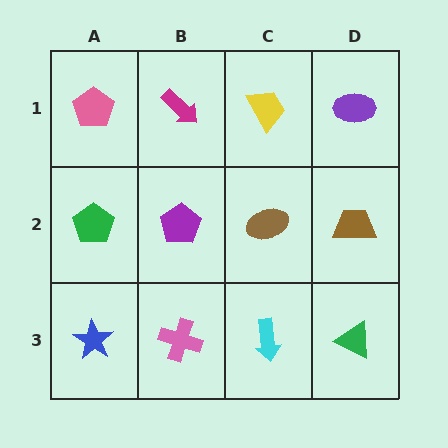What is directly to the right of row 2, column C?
A brown trapezoid.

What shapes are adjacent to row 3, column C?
A brown ellipse (row 2, column C), a pink cross (row 3, column B), a green triangle (row 3, column D).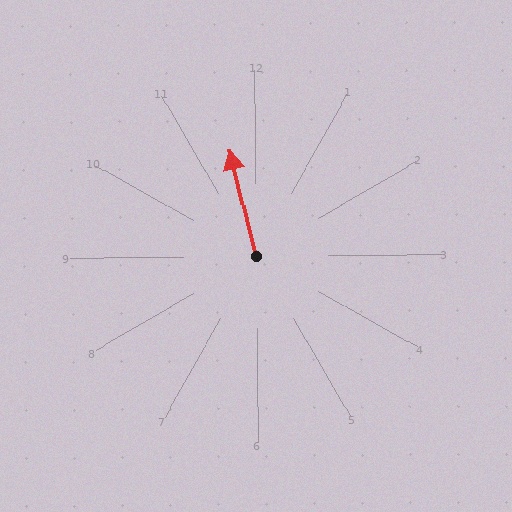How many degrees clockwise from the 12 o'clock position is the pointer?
Approximately 347 degrees.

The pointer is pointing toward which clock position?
Roughly 12 o'clock.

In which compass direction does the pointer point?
North.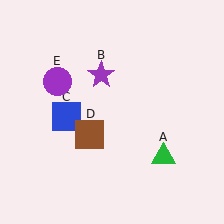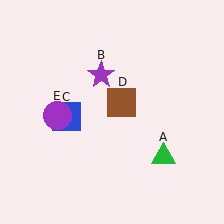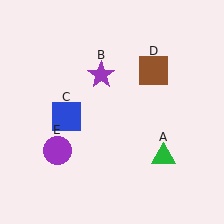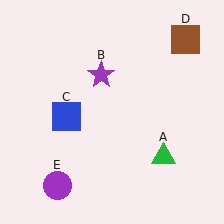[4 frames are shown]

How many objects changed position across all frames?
2 objects changed position: brown square (object D), purple circle (object E).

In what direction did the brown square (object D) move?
The brown square (object D) moved up and to the right.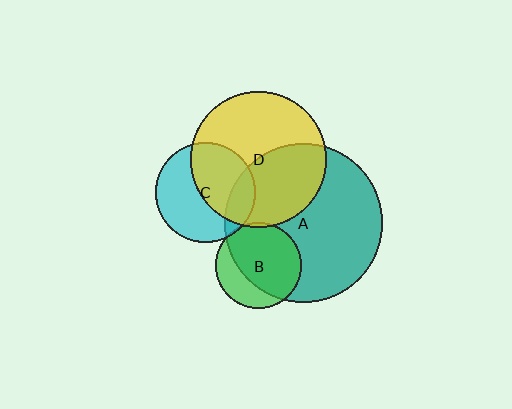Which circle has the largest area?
Circle A (teal).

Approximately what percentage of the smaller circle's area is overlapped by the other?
Approximately 70%.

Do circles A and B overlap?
Yes.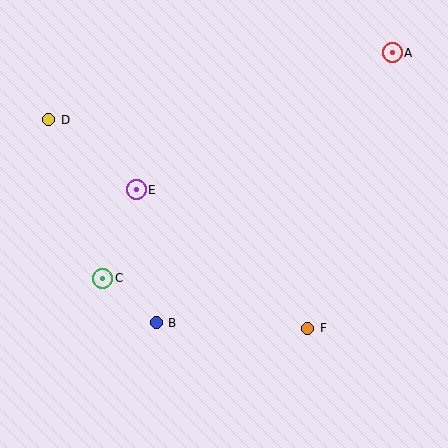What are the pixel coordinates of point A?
Point A is at (392, 53).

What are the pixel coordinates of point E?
Point E is at (136, 190).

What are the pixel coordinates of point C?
Point C is at (103, 278).